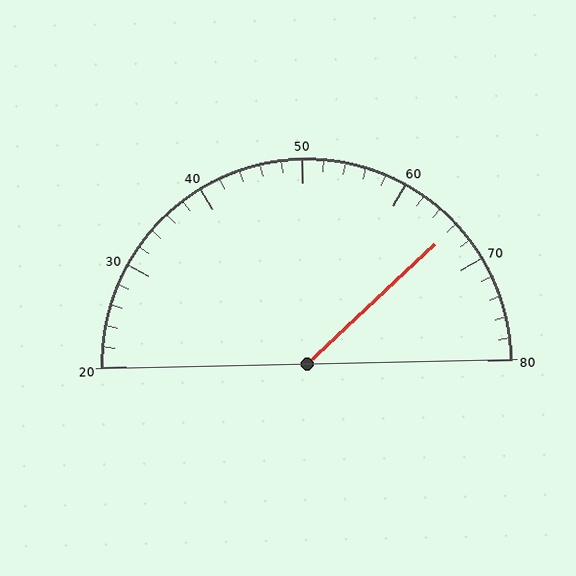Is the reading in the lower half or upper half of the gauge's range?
The reading is in the upper half of the range (20 to 80).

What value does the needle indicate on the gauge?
The needle indicates approximately 66.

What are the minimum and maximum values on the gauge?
The gauge ranges from 20 to 80.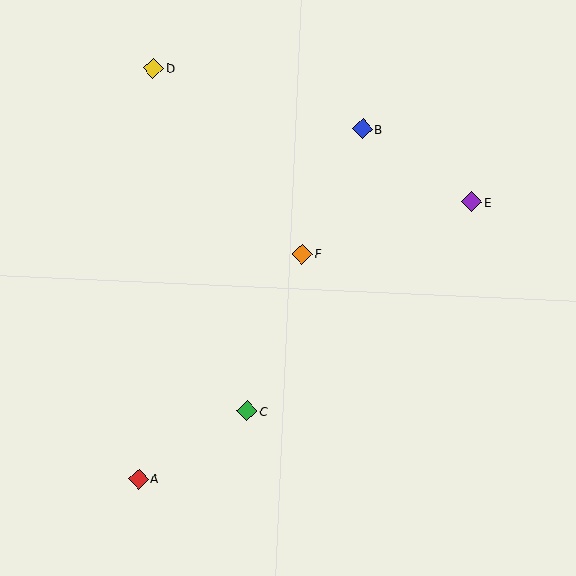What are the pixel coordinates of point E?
Point E is at (472, 202).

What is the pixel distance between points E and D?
The distance between E and D is 345 pixels.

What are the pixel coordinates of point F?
Point F is at (302, 254).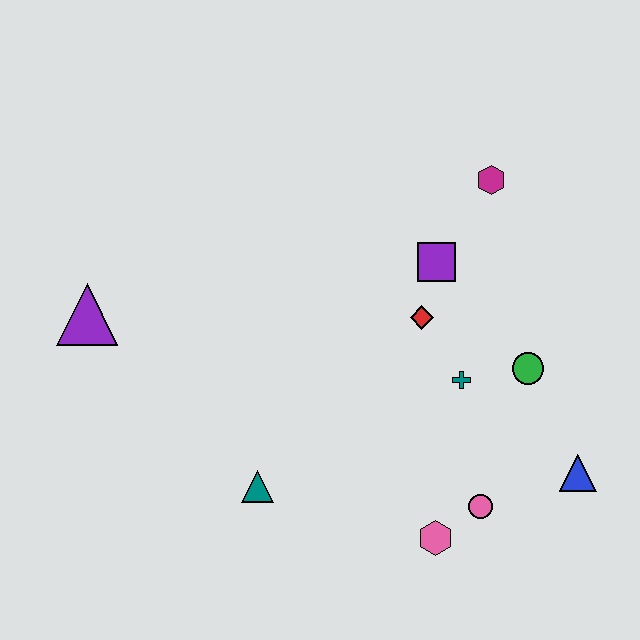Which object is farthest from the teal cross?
The purple triangle is farthest from the teal cross.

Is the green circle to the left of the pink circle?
No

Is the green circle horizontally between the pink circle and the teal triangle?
No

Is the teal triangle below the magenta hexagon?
Yes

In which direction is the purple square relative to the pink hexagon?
The purple square is above the pink hexagon.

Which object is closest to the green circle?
The teal cross is closest to the green circle.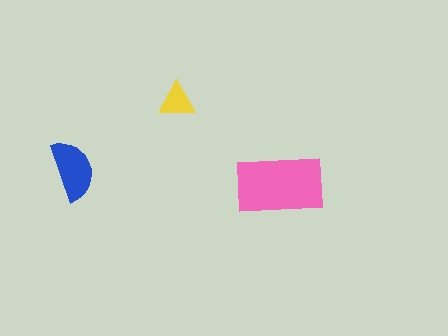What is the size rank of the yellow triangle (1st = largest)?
3rd.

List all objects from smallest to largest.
The yellow triangle, the blue semicircle, the pink rectangle.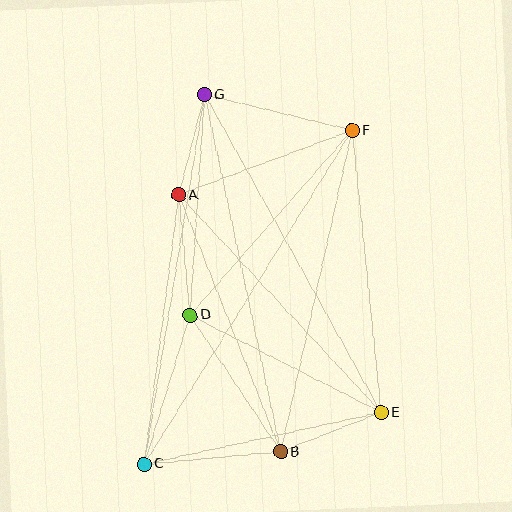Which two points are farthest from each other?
Points C and F are farthest from each other.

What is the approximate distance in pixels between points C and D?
The distance between C and D is approximately 156 pixels.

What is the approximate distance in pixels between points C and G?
The distance between C and G is approximately 374 pixels.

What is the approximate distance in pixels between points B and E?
The distance between B and E is approximately 108 pixels.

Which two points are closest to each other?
Points A and G are closest to each other.